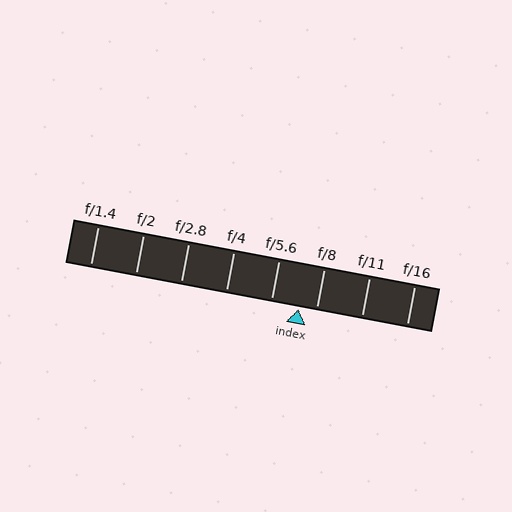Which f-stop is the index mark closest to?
The index mark is closest to f/8.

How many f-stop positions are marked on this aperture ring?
There are 8 f-stop positions marked.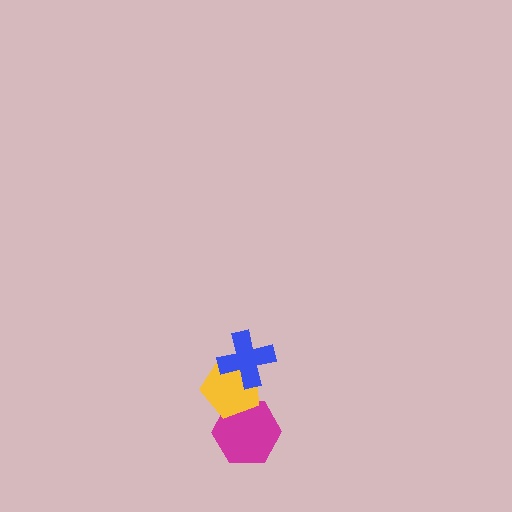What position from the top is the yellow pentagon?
The yellow pentagon is 2nd from the top.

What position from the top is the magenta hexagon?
The magenta hexagon is 3rd from the top.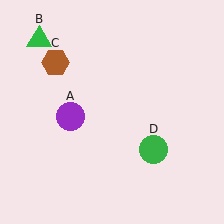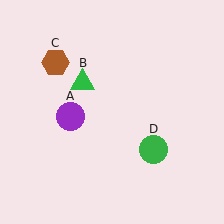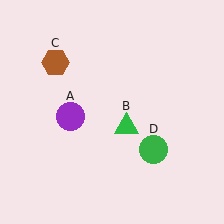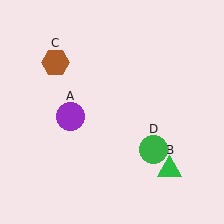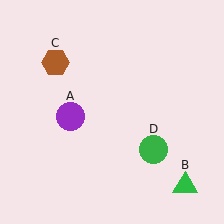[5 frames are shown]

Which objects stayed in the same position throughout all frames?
Purple circle (object A) and brown hexagon (object C) and green circle (object D) remained stationary.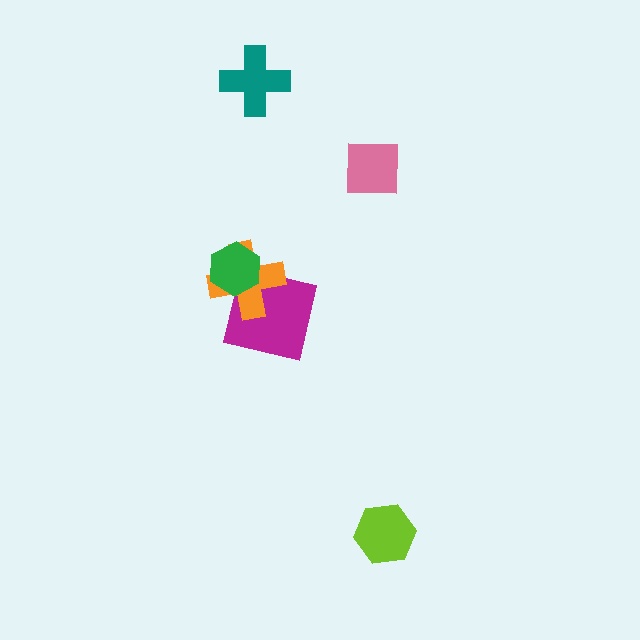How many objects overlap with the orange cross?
2 objects overlap with the orange cross.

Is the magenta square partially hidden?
Yes, it is partially covered by another shape.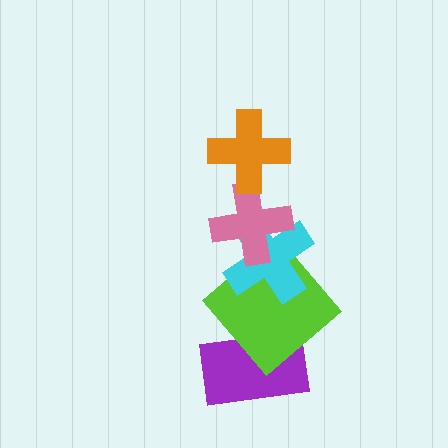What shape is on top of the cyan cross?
The pink cross is on top of the cyan cross.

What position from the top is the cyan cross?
The cyan cross is 3rd from the top.